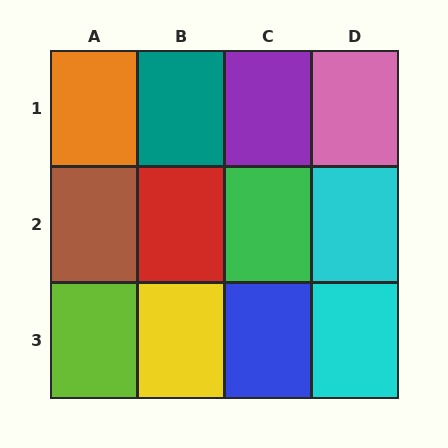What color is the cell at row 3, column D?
Cyan.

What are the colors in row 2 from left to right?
Brown, red, green, cyan.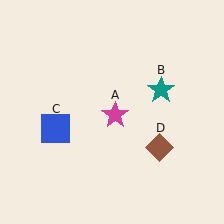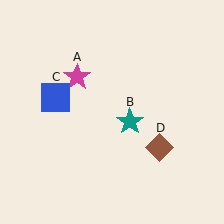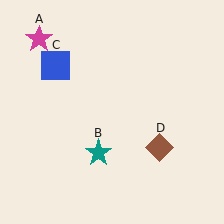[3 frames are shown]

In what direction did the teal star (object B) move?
The teal star (object B) moved down and to the left.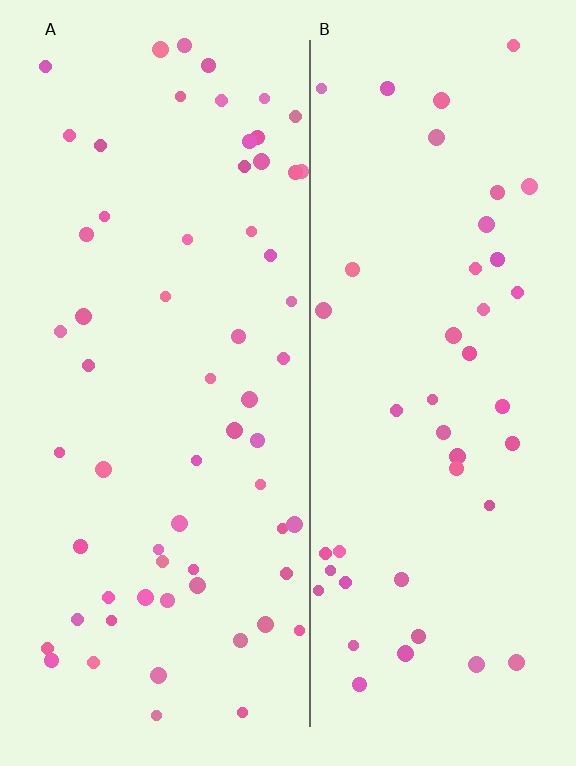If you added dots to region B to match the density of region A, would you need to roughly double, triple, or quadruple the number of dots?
Approximately double.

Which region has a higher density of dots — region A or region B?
A (the left).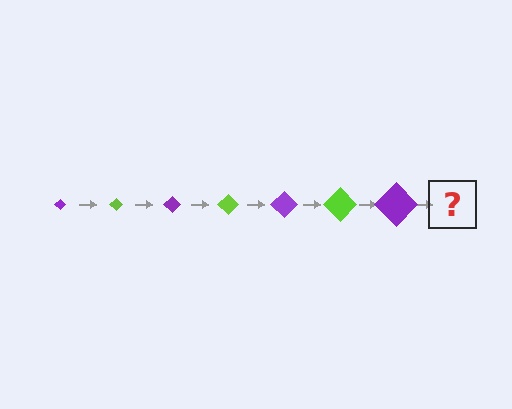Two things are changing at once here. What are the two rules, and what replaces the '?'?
The two rules are that the diamond grows larger each step and the color cycles through purple and lime. The '?' should be a lime diamond, larger than the previous one.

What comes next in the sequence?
The next element should be a lime diamond, larger than the previous one.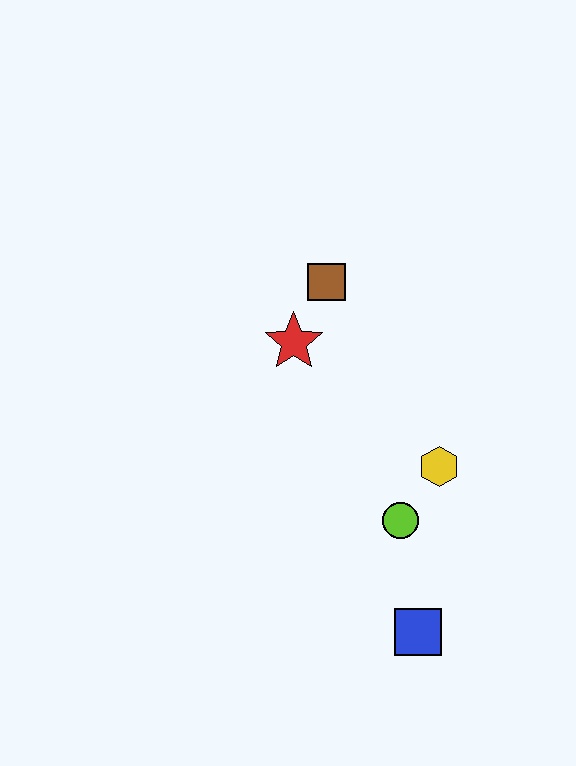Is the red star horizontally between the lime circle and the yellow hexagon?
No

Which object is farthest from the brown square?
The blue square is farthest from the brown square.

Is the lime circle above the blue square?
Yes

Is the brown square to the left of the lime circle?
Yes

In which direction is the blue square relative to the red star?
The blue square is below the red star.